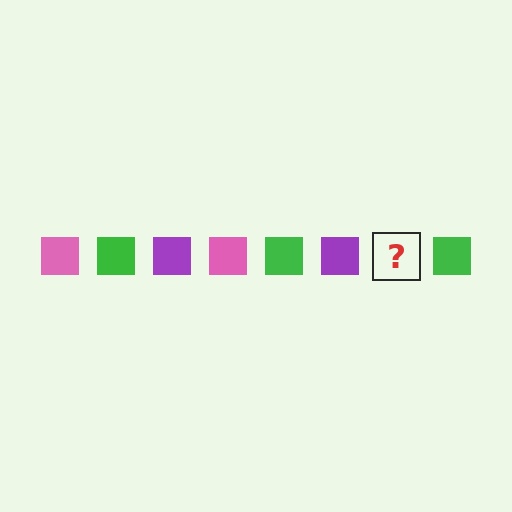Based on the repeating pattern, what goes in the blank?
The blank should be a pink square.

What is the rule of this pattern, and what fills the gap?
The rule is that the pattern cycles through pink, green, purple squares. The gap should be filled with a pink square.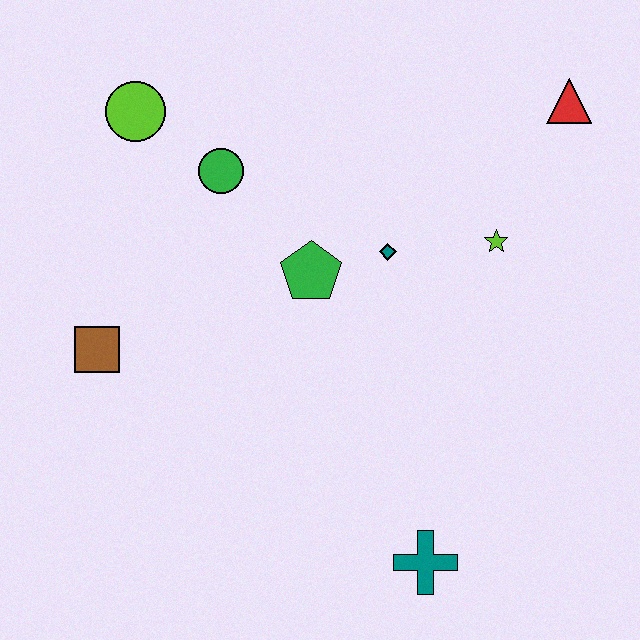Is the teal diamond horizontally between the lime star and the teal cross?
No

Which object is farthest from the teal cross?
The lime circle is farthest from the teal cross.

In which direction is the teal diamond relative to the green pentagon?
The teal diamond is to the right of the green pentagon.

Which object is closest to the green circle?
The lime circle is closest to the green circle.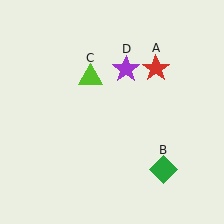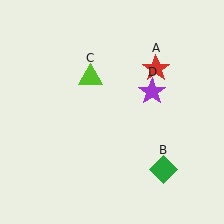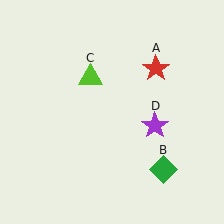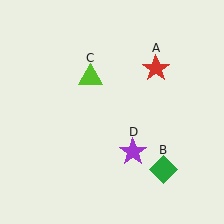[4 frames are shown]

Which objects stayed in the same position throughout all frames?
Red star (object A) and green diamond (object B) and lime triangle (object C) remained stationary.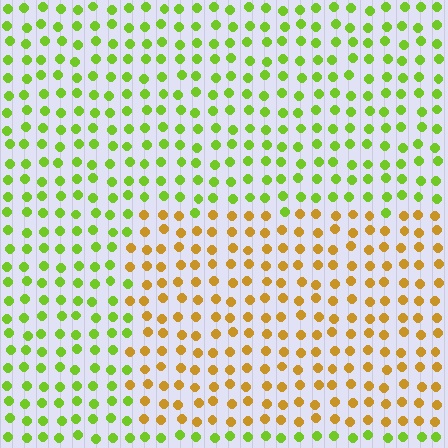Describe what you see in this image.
The image is filled with small lime elements in a uniform arrangement. A rectangle-shaped region is visible where the elements are tinted to a slightly different hue, forming a subtle color boundary.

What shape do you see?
I see a rectangle.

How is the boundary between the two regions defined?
The boundary is defined purely by a slight shift in hue (about 52 degrees). Spacing, size, and orientation are identical on both sides.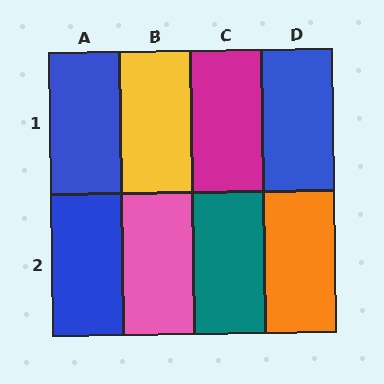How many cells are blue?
3 cells are blue.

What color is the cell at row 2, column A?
Blue.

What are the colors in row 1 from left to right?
Blue, yellow, magenta, blue.